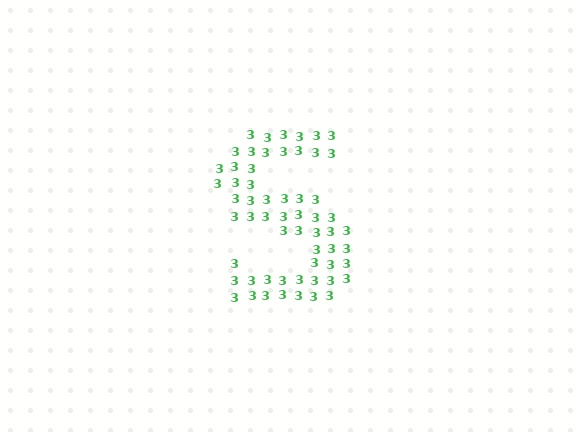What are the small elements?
The small elements are digit 3's.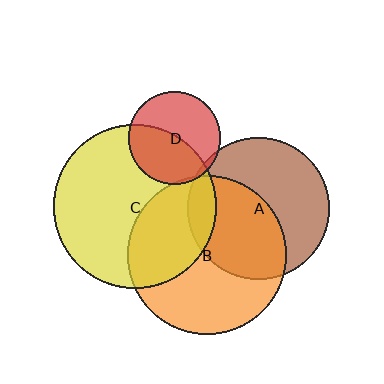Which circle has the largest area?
Circle C (yellow).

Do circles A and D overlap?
Yes.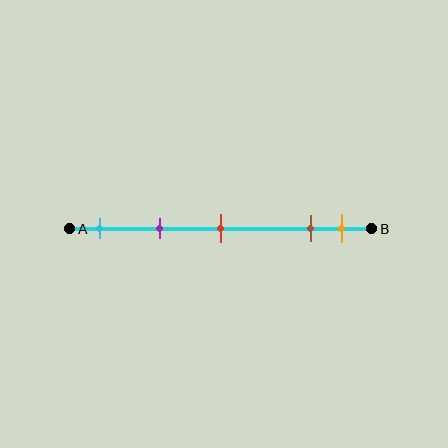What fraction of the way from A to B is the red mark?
The red mark is approximately 50% (0.5) of the way from A to B.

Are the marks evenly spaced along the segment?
No, the marks are not evenly spaced.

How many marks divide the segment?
There are 5 marks dividing the segment.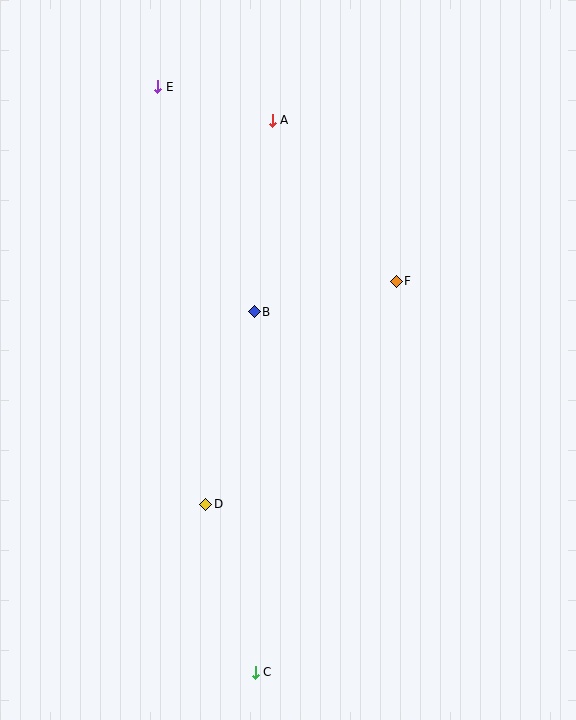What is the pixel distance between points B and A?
The distance between B and A is 192 pixels.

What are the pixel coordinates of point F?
Point F is at (396, 281).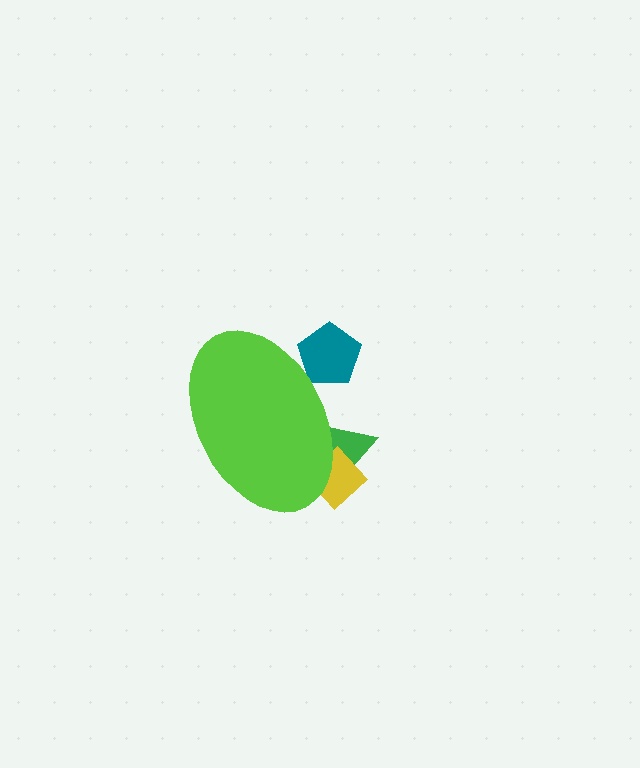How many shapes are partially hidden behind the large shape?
3 shapes are partially hidden.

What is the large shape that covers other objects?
A lime ellipse.